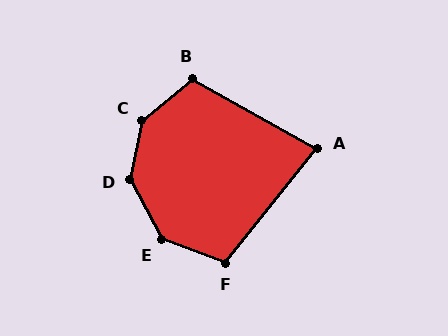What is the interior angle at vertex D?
Approximately 140 degrees (obtuse).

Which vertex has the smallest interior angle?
A, at approximately 81 degrees.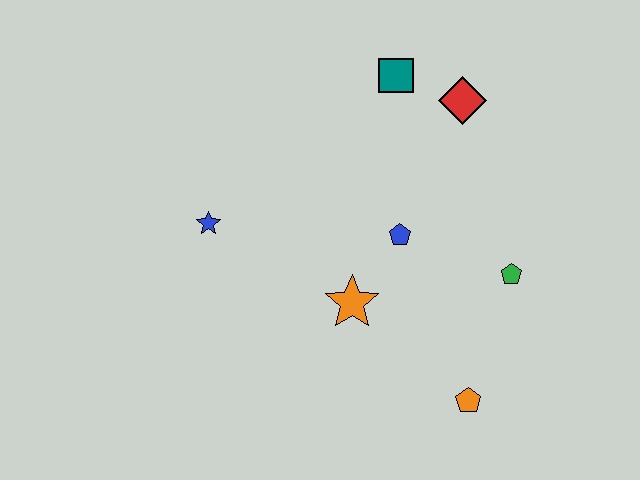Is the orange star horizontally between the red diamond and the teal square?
No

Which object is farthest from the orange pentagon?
The teal square is farthest from the orange pentagon.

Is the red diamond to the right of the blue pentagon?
Yes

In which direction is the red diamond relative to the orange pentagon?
The red diamond is above the orange pentagon.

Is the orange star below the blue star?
Yes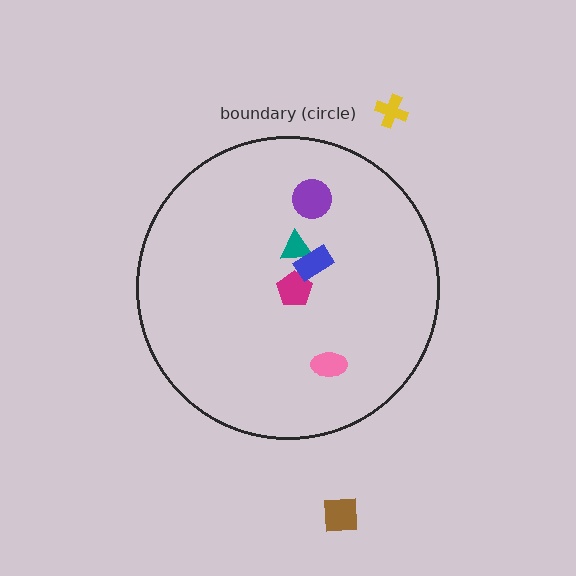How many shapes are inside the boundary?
5 inside, 2 outside.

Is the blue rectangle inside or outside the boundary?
Inside.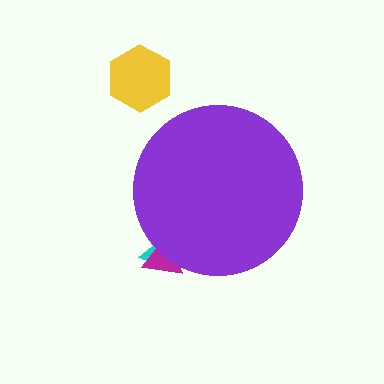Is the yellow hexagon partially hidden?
No, the yellow hexagon is fully visible.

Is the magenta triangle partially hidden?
Yes, the magenta triangle is partially hidden behind the purple circle.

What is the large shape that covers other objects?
A purple circle.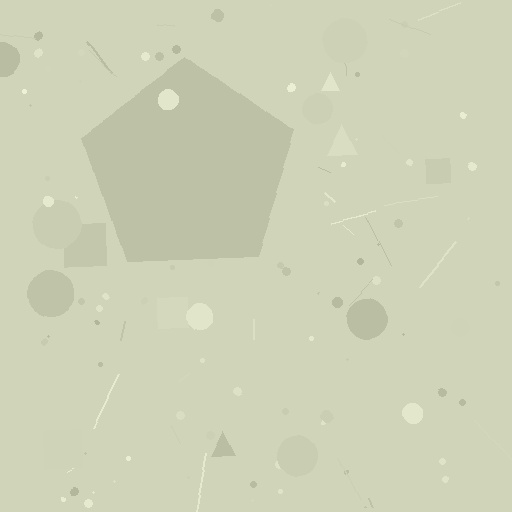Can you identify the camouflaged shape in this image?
The camouflaged shape is a pentagon.